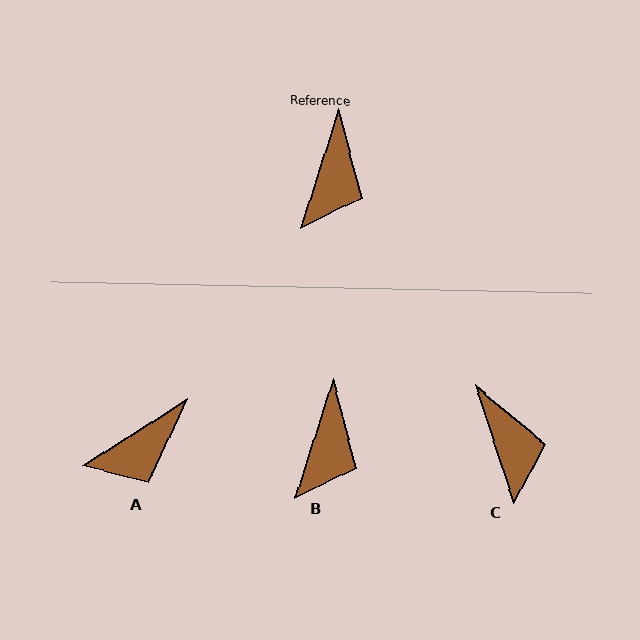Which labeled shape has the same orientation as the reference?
B.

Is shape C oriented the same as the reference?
No, it is off by about 36 degrees.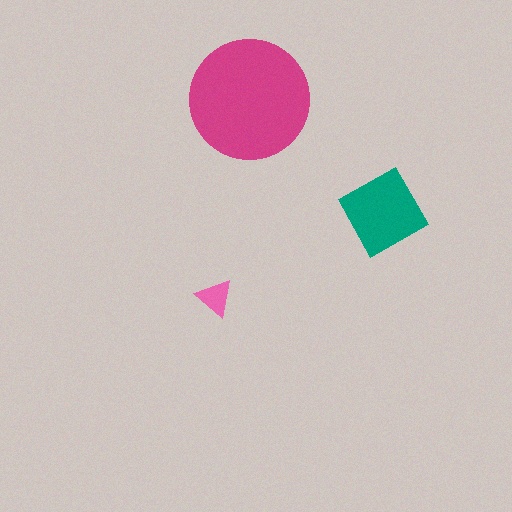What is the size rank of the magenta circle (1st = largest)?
1st.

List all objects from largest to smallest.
The magenta circle, the teal diamond, the pink triangle.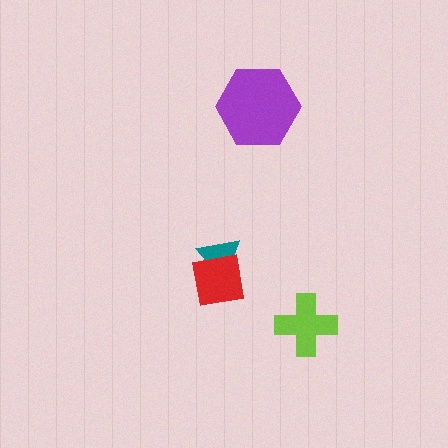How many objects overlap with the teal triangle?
1 object overlaps with the teal triangle.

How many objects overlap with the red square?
1 object overlaps with the red square.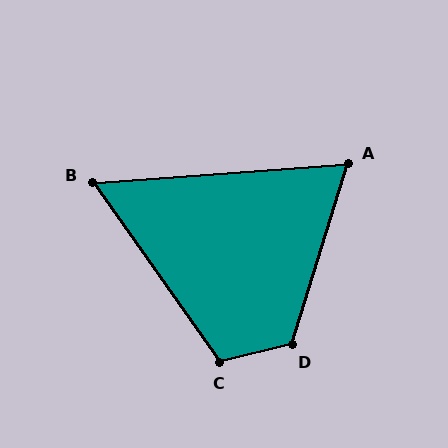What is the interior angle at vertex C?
Approximately 111 degrees (obtuse).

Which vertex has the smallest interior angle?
B, at approximately 59 degrees.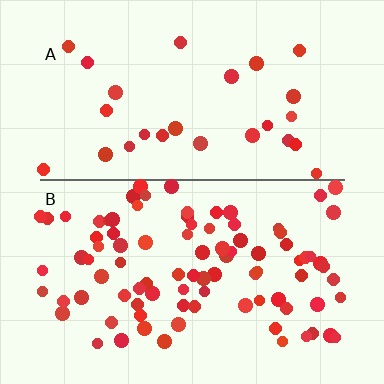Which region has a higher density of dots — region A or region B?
B (the bottom).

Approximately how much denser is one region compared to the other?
Approximately 3.3× — region B over region A.